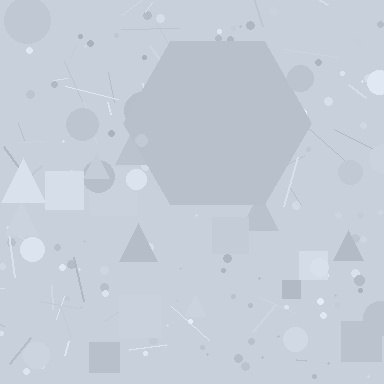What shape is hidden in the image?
A hexagon is hidden in the image.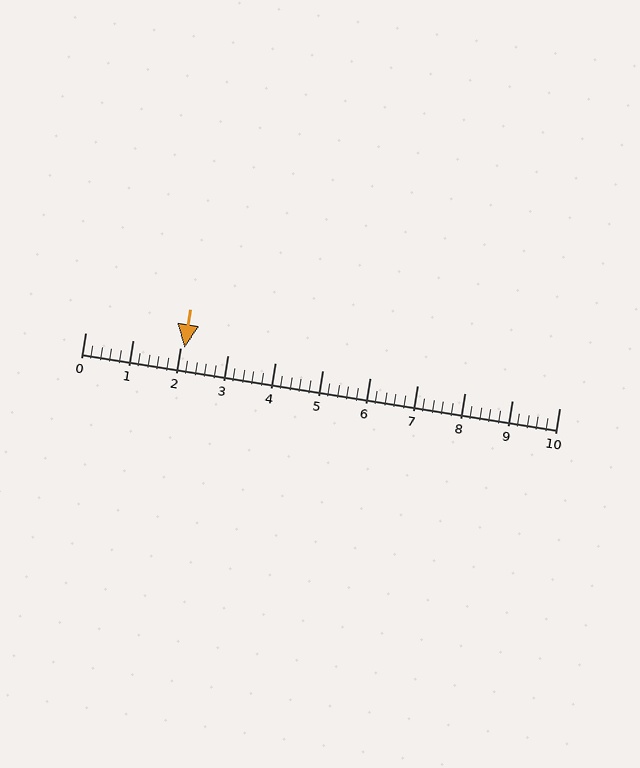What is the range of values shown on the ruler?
The ruler shows values from 0 to 10.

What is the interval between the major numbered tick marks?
The major tick marks are spaced 1 units apart.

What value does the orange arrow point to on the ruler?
The orange arrow points to approximately 2.1.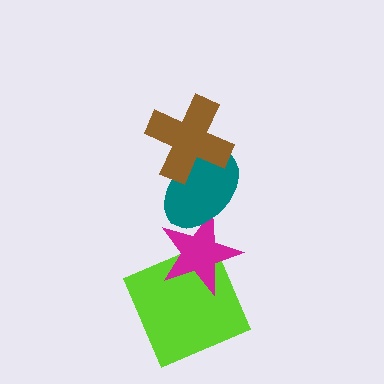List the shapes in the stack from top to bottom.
From top to bottom: the brown cross, the teal ellipse, the magenta star, the lime square.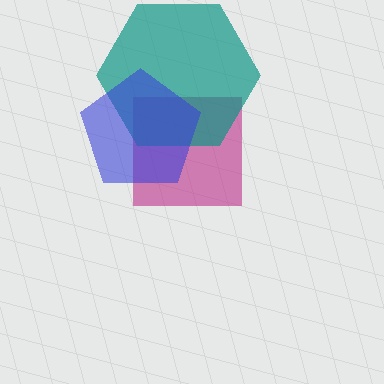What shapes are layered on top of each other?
The layered shapes are: a magenta square, a teal hexagon, a blue pentagon.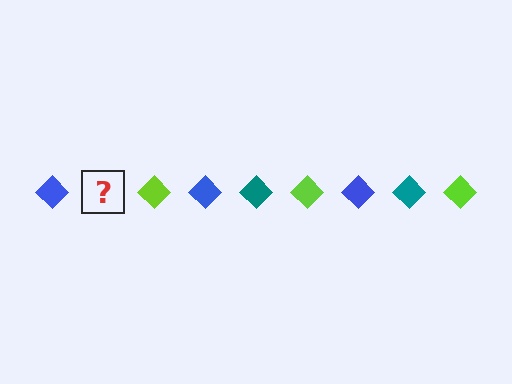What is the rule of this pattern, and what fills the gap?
The rule is that the pattern cycles through blue, teal, lime diamonds. The gap should be filled with a teal diamond.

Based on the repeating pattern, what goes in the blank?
The blank should be a teal diamond.